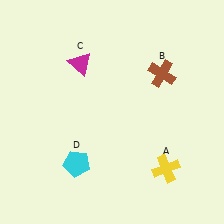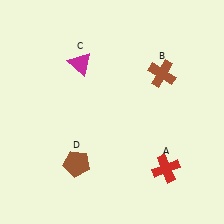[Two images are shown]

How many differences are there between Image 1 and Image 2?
There are 2 differences between the two images.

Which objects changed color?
A changed from yellow to red. D changed from cyan to brown.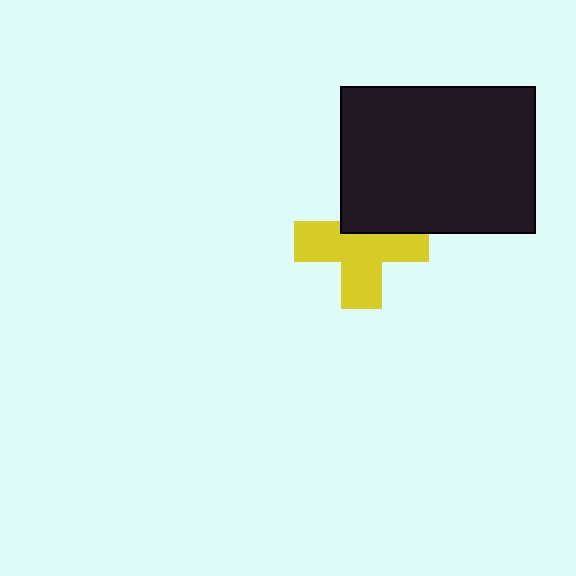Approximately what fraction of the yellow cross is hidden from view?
Roughly 32% of the yellow cross is hidden behind the black rectangle.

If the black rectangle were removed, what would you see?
You would see the complete yellow cross.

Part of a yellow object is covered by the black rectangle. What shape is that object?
It is a cross.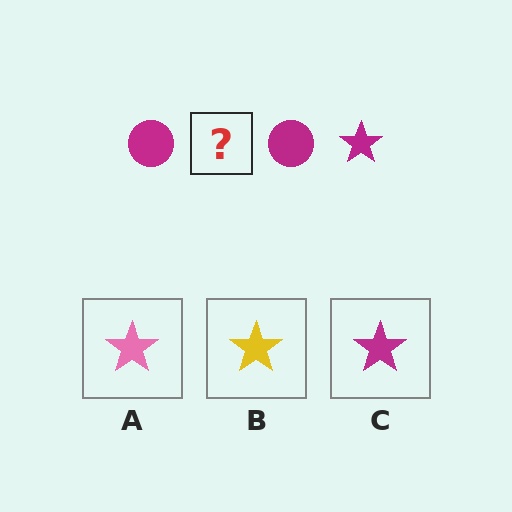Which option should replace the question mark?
Option C.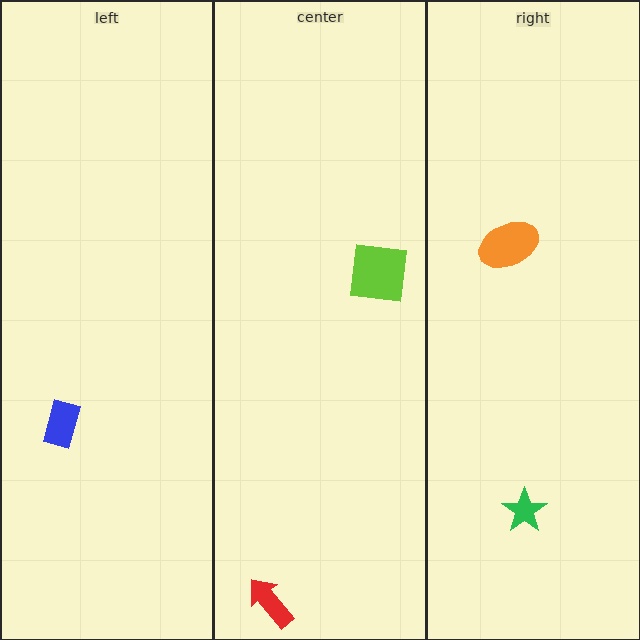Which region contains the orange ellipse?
The right region.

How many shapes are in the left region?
1.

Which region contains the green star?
The right region.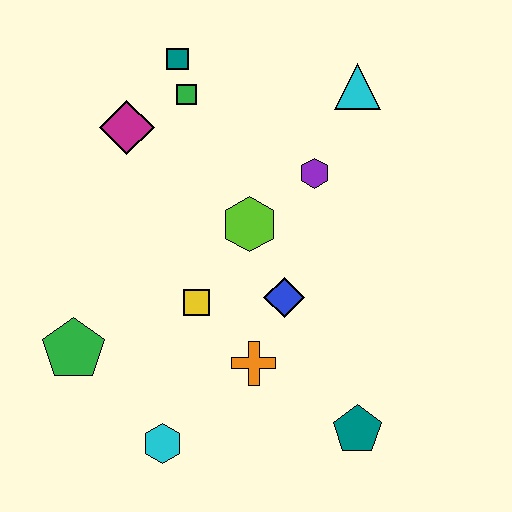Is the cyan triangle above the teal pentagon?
Yes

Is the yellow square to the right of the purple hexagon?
No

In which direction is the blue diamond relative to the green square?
The blue diamond is below the green square.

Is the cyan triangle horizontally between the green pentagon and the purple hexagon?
No